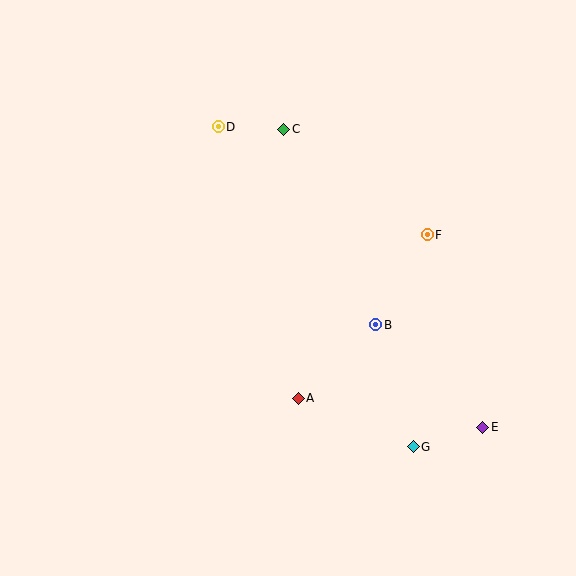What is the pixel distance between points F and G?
The distance between F and G is 212 pixels.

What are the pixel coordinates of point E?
Point E is at (483, 427).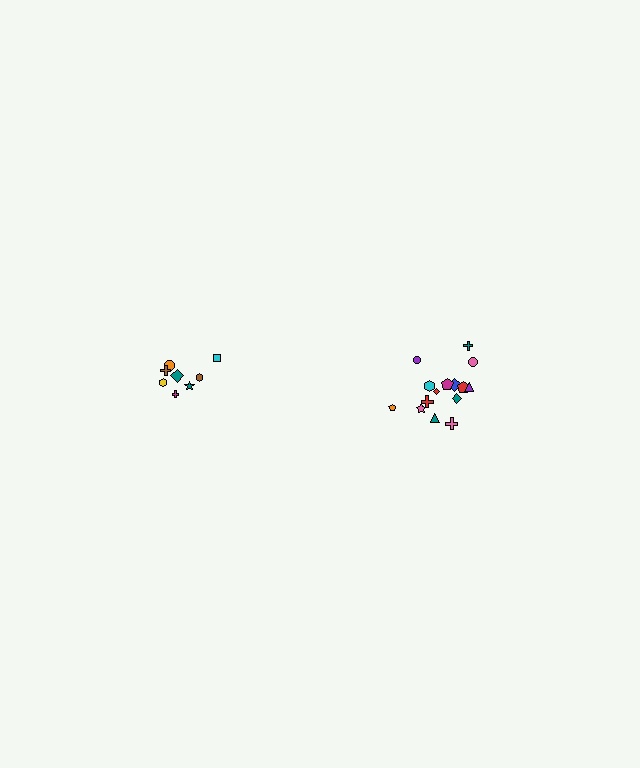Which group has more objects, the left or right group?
The right group.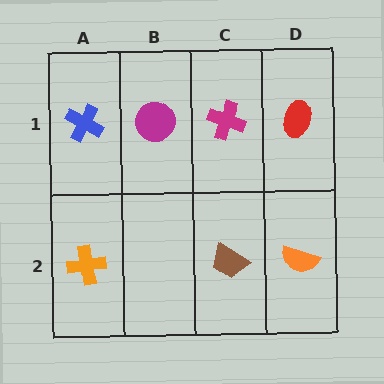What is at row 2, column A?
An orange cross.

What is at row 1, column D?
A red ellipse.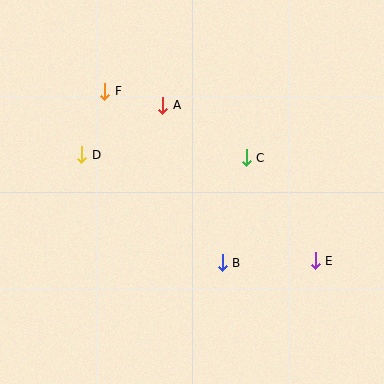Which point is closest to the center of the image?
Point C at (246, 158) is closest to the center.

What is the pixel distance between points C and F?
The distance between C and F is 156 pixels.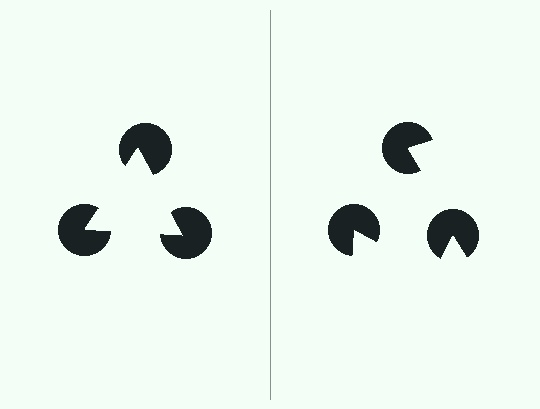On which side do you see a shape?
An illusory triangle appears on the left side. On the right side the wedge cuts are rotated, so no coherent shape forms.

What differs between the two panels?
The pac-man discs are positioned identically on both sides; only the wedge orientations differ. On the left they align to a triangle; on the right they are misaligned.